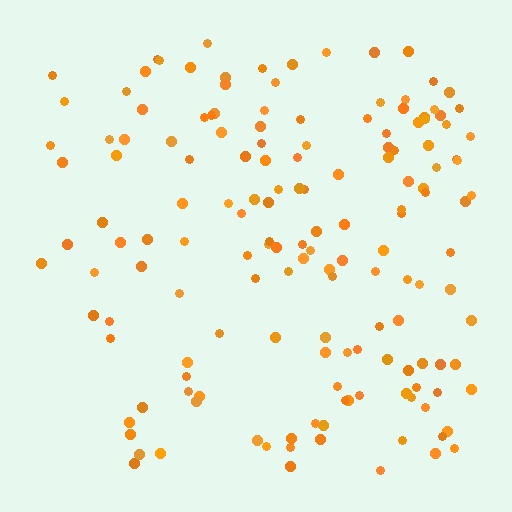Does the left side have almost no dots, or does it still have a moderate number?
Still a moderate number, just noticeably fewer than the right.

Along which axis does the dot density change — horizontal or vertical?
Horizontal.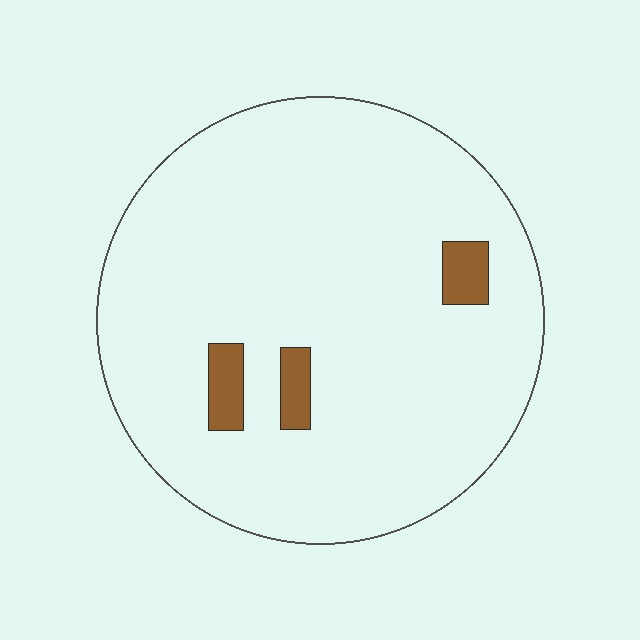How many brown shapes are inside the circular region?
3.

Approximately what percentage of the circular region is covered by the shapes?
Approximately 5%.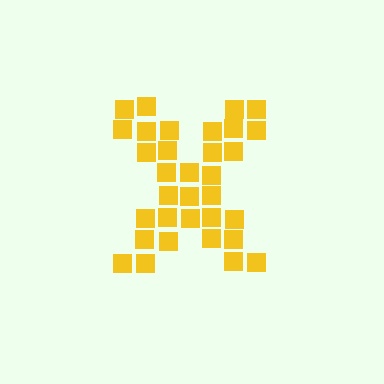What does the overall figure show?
The overall figure shows the letter X.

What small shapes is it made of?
It is made of small squares.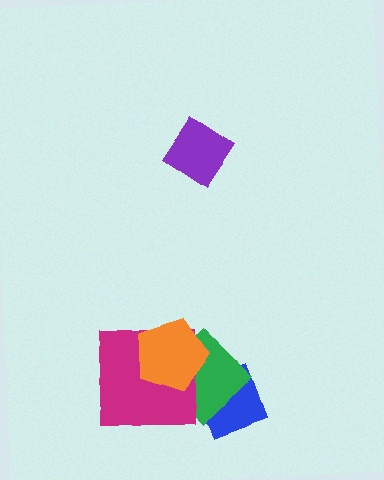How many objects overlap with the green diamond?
3 objects overlap with the green diamond.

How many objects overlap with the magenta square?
2 objects overlap with the magenta square.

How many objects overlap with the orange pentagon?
2 objects overlap with the orange pentagon.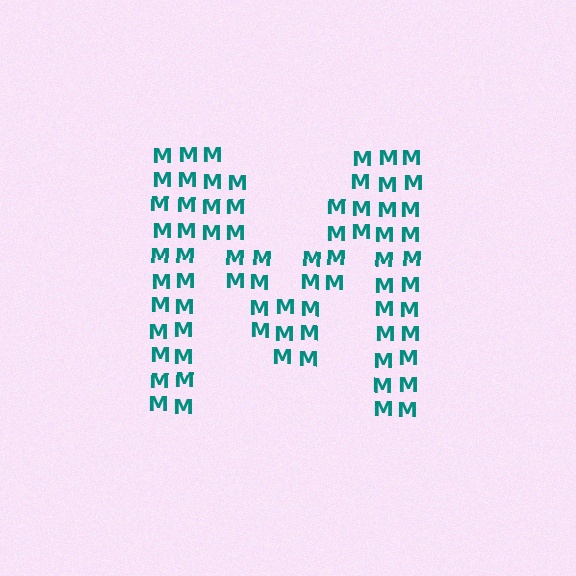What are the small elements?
The small elements are letter M's.